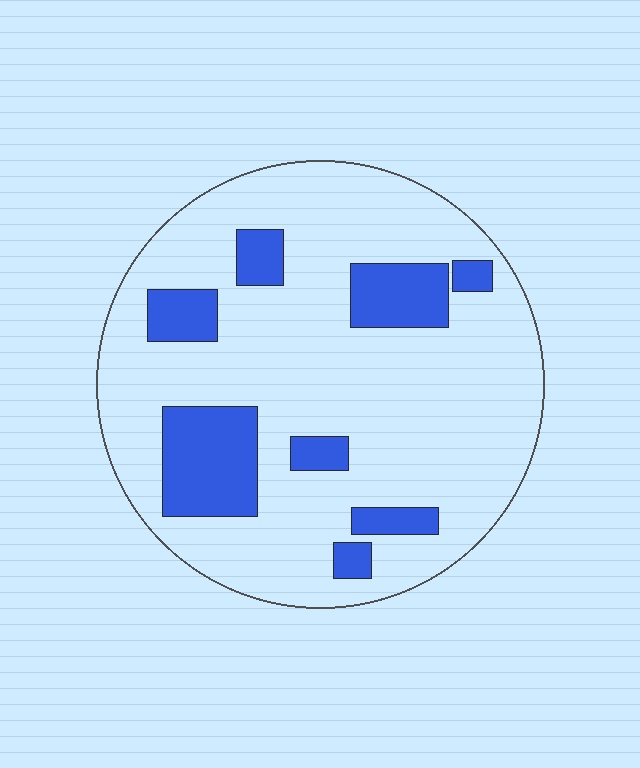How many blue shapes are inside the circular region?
8.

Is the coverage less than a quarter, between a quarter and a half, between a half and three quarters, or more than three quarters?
Less than a quarter.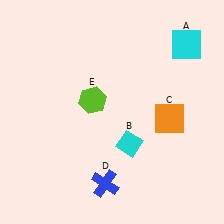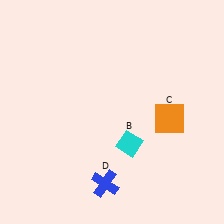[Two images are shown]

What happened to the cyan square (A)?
The cyan square (A) was removed in Image 2. It was in the top-right area of Image 1.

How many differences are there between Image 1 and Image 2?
There are 2 differences between the two images.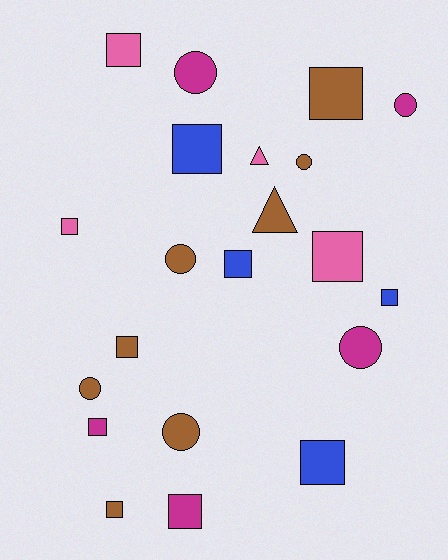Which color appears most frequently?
Brown, with 8 objects.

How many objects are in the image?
There are 21 objects.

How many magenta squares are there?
There are 2 magenta squares.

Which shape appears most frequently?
Square, with 12 objects.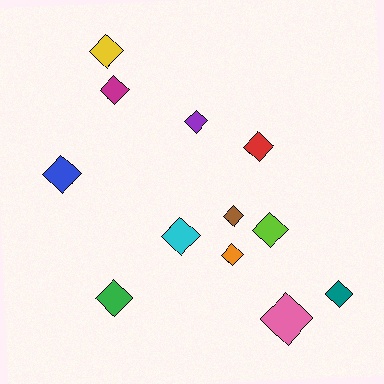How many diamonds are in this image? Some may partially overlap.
There are 12 diamonds.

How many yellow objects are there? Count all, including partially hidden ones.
There is 1 yellow object.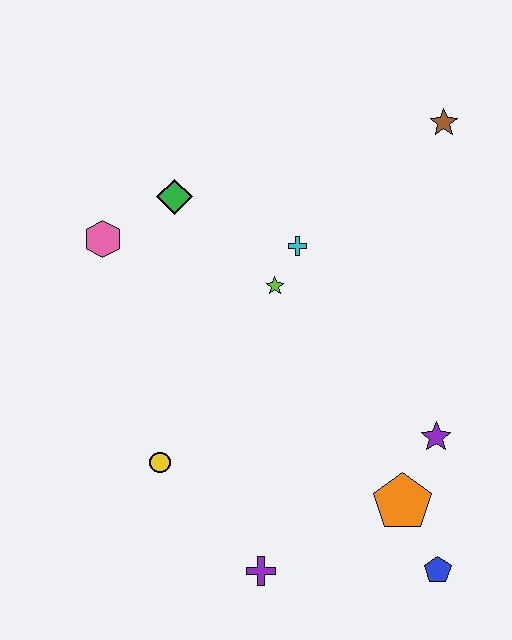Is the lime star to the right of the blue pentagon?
No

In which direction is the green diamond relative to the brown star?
The green diamond is to the left of the brown star.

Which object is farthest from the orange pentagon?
The pink hexagon is farthest from the orange pentagon.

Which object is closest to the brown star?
The cyan cross is closest to the brown star.